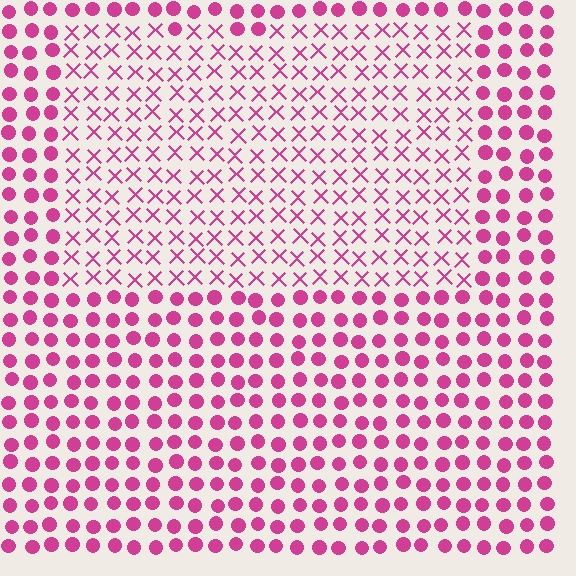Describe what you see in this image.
The image is filled with small magenta elements arranged in a uniform grid. A rectangle-shaped region contains X marks, while the surrounding area contains circles. The boundary is defined purely by the change in element shape.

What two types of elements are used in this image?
The image uses X marks inside the rectangle region and circles outside it.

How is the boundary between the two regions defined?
The boundary is defined by a change in element shape: X marks inside vs. circles outside. All elements share the same color and spacing.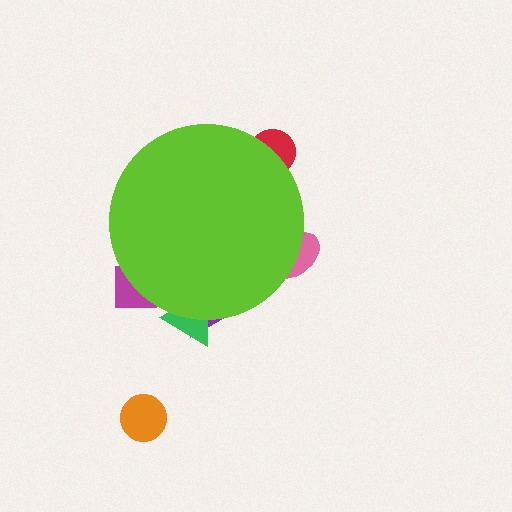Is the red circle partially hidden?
Yes, the red circle is partially hidden behind the lime circle.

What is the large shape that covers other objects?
A lime circle.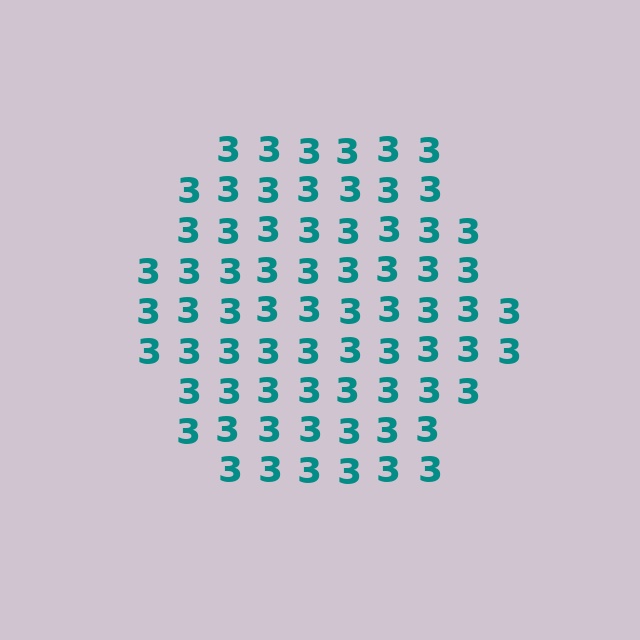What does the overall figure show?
The overall figure shows a hexagon.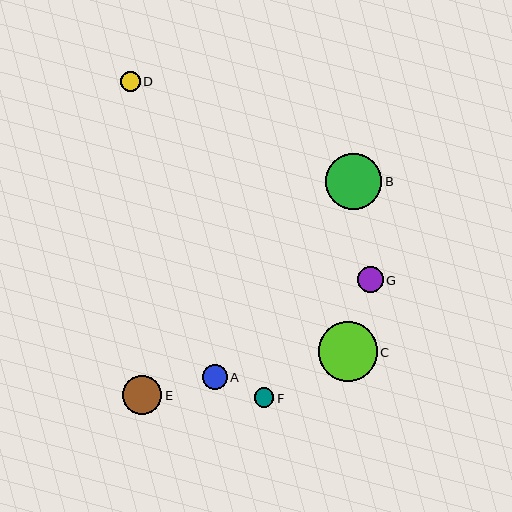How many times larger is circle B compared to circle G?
Circle B is approximately 2.2 times the size of circle G.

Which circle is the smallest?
Circle F is the smallest with a size of approximately 20 pixels.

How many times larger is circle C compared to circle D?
Circle C is approximately 3.0 times the size of circle D.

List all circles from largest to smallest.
From largest to smallest: C, B, E, G, A, D, F.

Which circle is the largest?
Circle C is the largest with a size of approximately 59 pixels.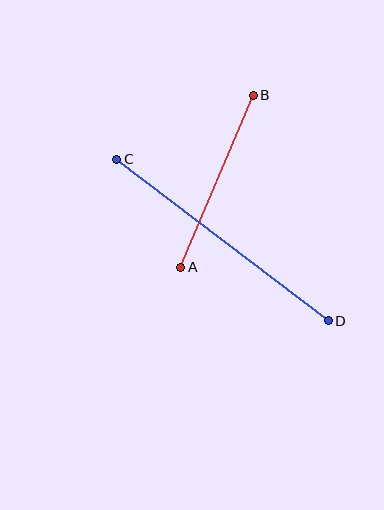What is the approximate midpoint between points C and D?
The midpoint is at approximately (222, 240) pixels.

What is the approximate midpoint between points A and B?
The midpoint is at approximately (217, 181) pixels.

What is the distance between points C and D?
The distance is approximately 266 pixels.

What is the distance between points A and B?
The distance is approximately 187 pixels.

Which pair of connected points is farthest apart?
Points C and D are farthest apart.